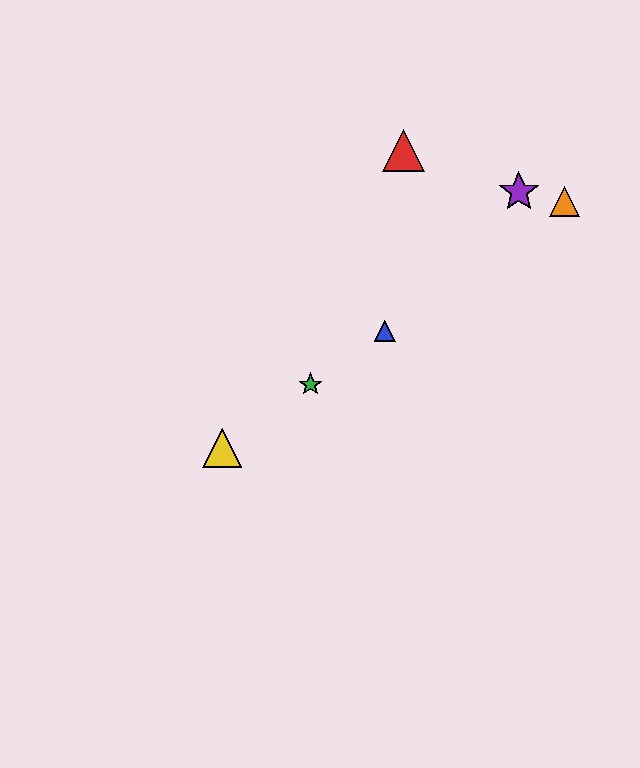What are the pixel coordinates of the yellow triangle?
The yellow triangle is at (222, 448).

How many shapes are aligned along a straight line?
4 shapes (the blue triangle, the green star, the yellow triangle, the orange triangle) are aligned along a straight line.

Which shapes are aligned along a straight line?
The blue triangle, the green star, the yellow triangle, the orange triangle are aligned along a straight line.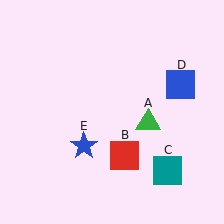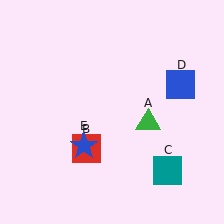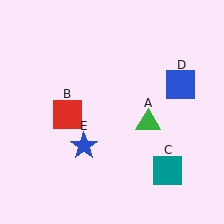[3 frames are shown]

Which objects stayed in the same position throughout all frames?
Green triangle (object A) and teal square (object C) and blue square (object D) and blue star (object E) remained stationary.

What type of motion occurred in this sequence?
The red square (object B) rotated clockwise around the center of the scene.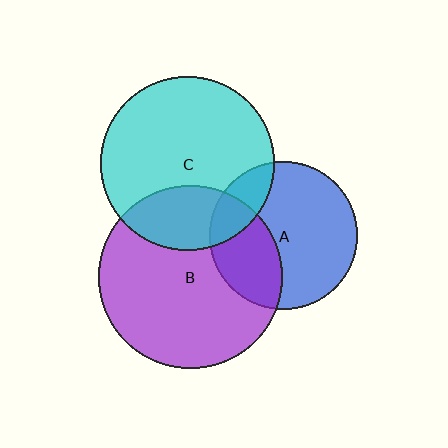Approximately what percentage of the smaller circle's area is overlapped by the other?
Approximately 20%.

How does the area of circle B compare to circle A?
Approximately 1.5 times.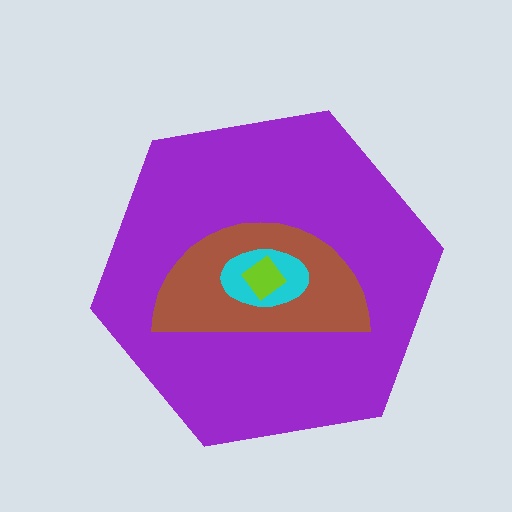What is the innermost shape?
The lime diamond.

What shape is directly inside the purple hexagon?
The brown semicircle.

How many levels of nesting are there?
4.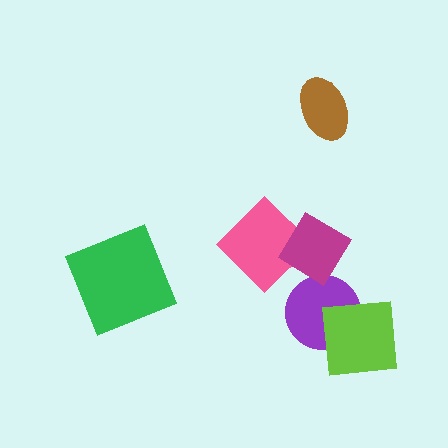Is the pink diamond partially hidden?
Yes, it is partially covered by another shape.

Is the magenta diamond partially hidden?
No, no other shape covers it.